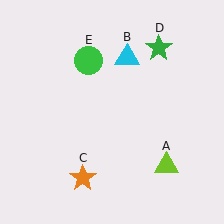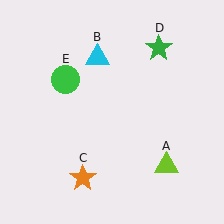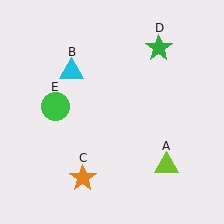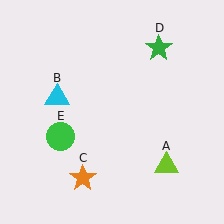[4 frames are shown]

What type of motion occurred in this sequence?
The cyan triangle (object B), green circle (object E) rotated counterclockwise around the center of the scene.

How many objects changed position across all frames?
2 objects changed position: cyan triangle (object B), green circle (object E).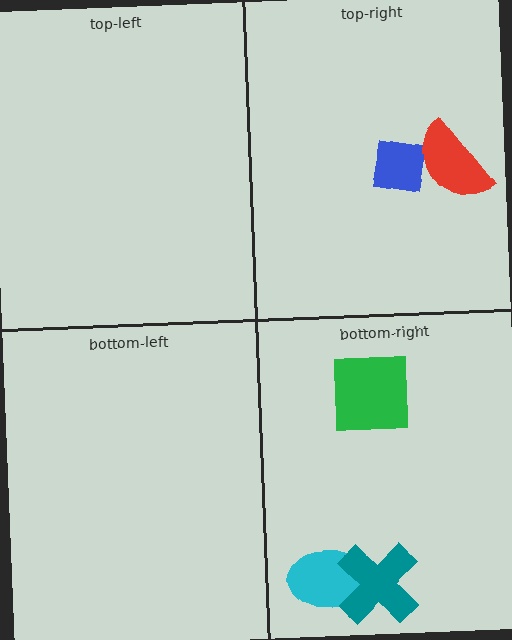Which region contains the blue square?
The top-right region.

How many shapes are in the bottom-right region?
3.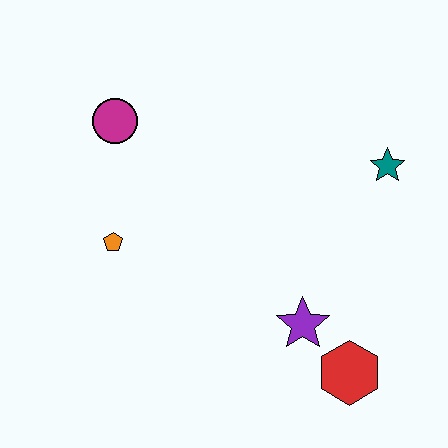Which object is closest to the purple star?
The red hexagon is closest to the purple star.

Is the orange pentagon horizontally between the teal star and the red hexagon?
No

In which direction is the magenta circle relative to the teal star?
The magenta circle is to the left of the teal star.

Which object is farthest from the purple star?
The magenta circle is farthest from the purple star.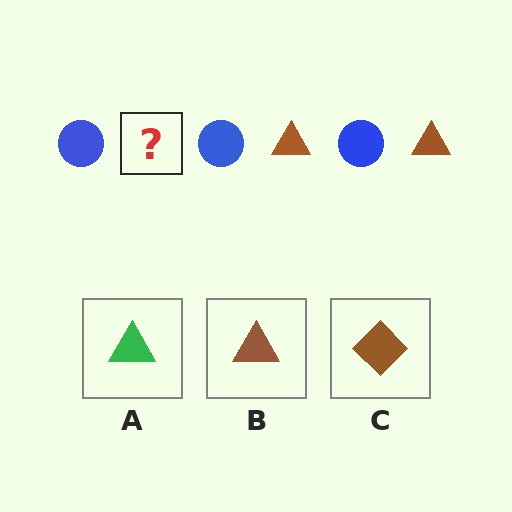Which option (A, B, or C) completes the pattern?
B.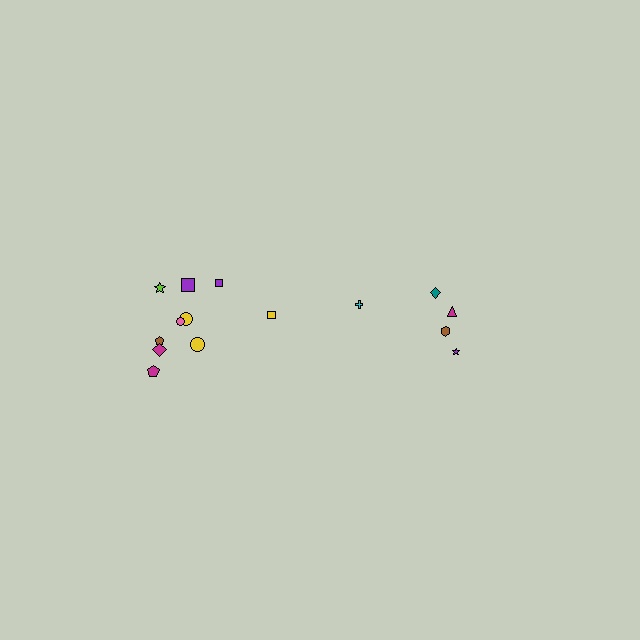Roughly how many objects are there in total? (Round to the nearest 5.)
Roughly 15 objects in total.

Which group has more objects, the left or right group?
The left group.